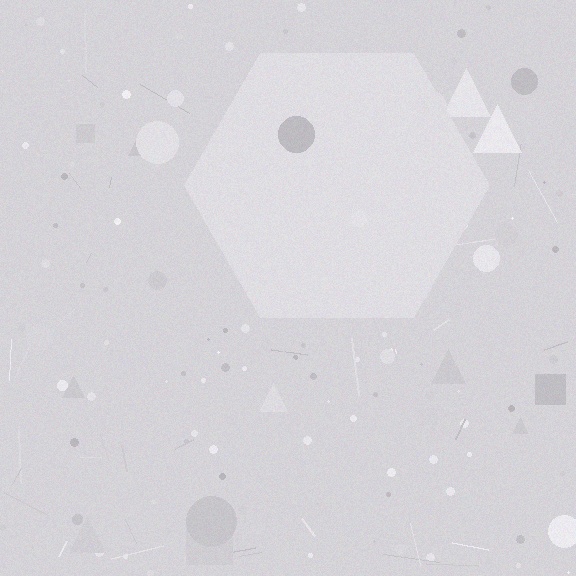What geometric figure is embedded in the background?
A hexagon is embedded in the background.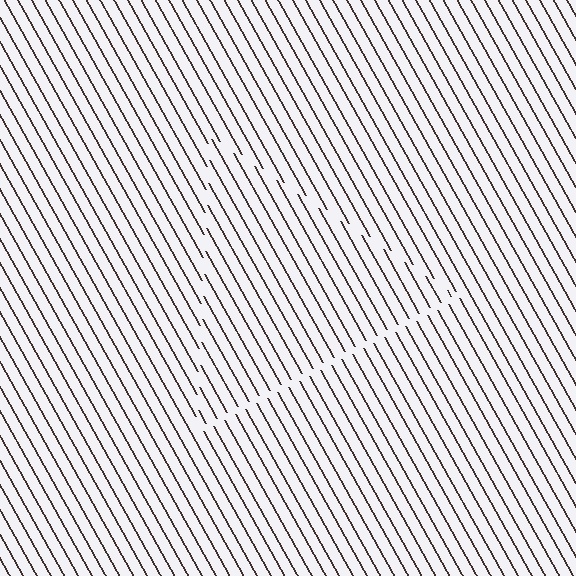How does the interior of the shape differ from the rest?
The interior of the shape contains the same grating, shifted by half a period — the contour is defined by the phase discontinuity where line-ends from the inner and outer gratings abut.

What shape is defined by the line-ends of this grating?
An illusory triangle. The interior of the shape contains the same grating, shifted by half a period — the contour is defined by the phase discontinuity where line-ends from the inner and outer gratings abut.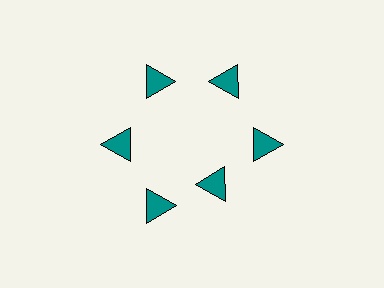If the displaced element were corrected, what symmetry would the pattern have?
It would have 6-fold rotational symmetry — the pattern would map onto itself every 60 degrees.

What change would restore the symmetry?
The symmetry would be restored by moving it outward, back onto the ring so that all 6 triangles sit at equal angles and equal distance from the center.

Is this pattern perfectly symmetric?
No. The 6 teal triangles are arranged in a ring, but one element near the 5 o'clock position is pulled inward toward the center, breaking the 6-fold rotational symmetry.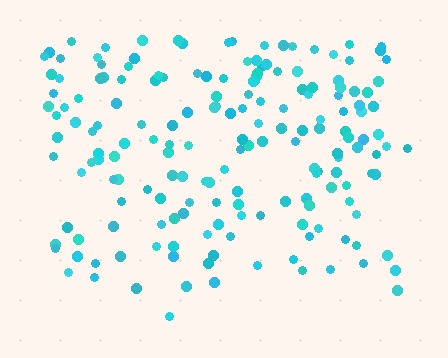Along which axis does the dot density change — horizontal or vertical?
Vertical.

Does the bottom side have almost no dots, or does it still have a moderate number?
Still a moderate number, just noticeably fewer than the top.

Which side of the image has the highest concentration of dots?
The top.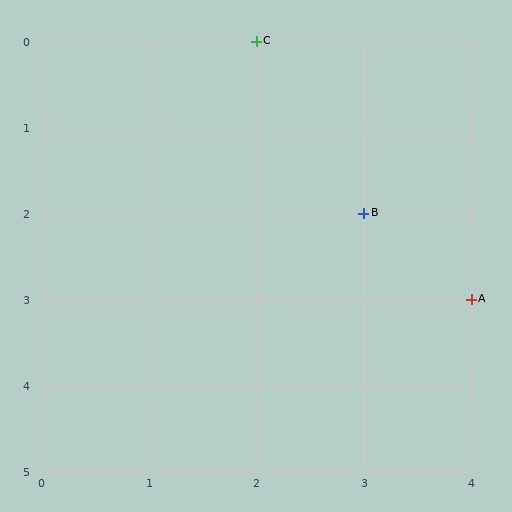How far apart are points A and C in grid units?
Points A and C are 2 columns and 3 rows apart (about 3.6 grid units diagonally).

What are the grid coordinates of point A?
Point A is at grid coordinates (4, 3).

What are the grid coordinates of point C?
Point C is at grid coordinates (2, 0).